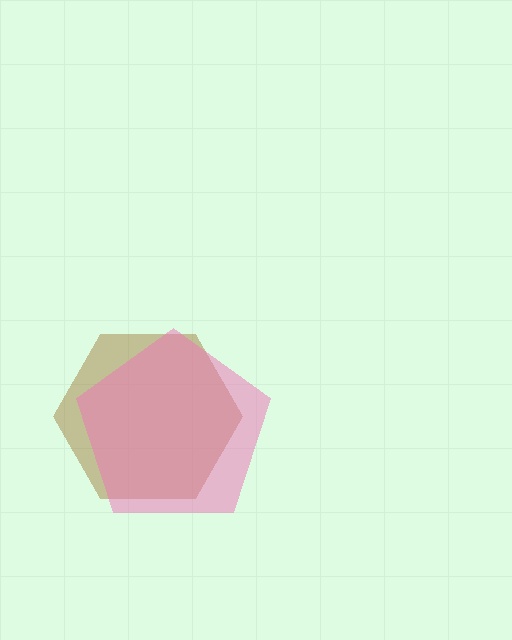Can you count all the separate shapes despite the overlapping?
Yes, there are 2 separate shapes.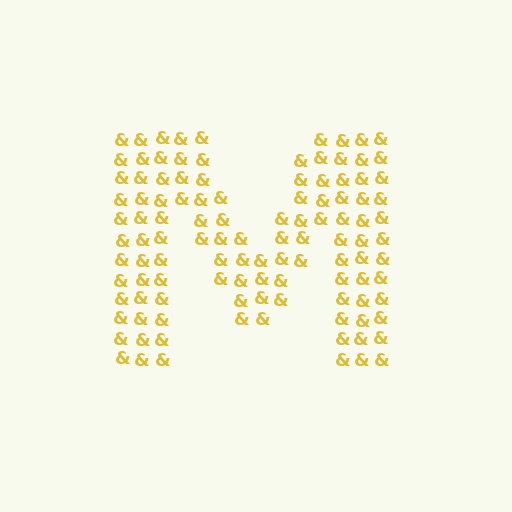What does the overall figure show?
The overall figure shows the letter M.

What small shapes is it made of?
It is made of small ampersands.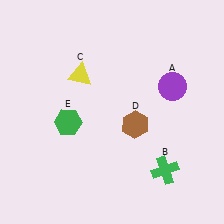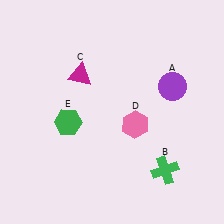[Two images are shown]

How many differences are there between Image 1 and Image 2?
There are 2 differences between the two images.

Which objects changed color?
C changed from yellow to magenta. D changed from brown to pink.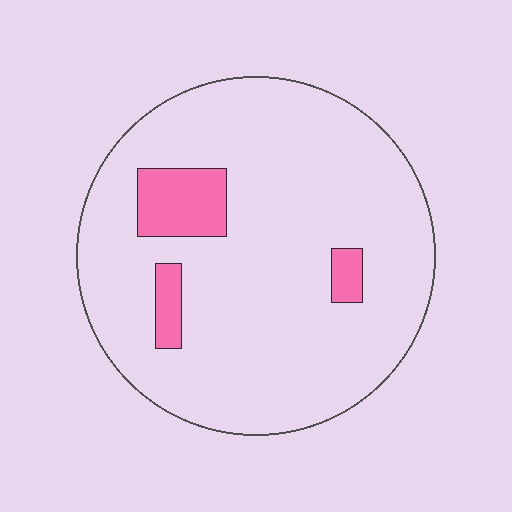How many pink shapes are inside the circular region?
3.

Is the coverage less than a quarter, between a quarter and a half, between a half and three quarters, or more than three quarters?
Less than a quarter.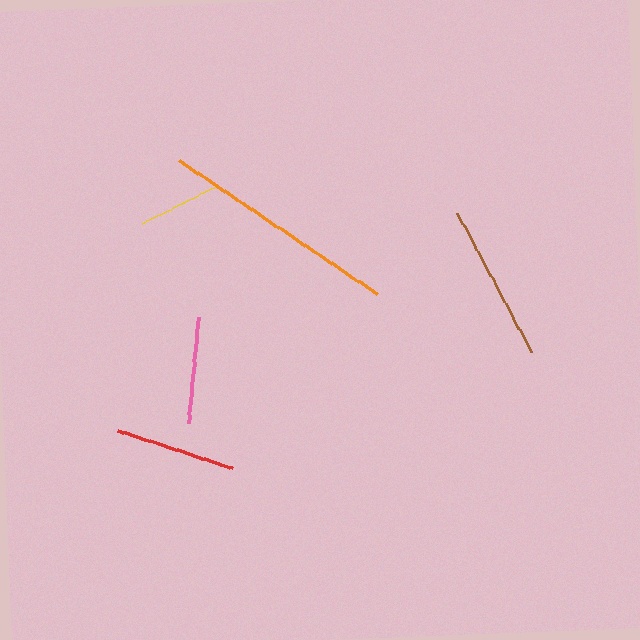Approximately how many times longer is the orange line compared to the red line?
The orange line is approximately 2.0 times the length of the red line.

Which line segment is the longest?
The orange line is the longest at approximately 239 pixels.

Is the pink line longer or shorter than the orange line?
The orange line is longer than the pink line.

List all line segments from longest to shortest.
From longest to shortest: orange, brown, red, pink, yellow.